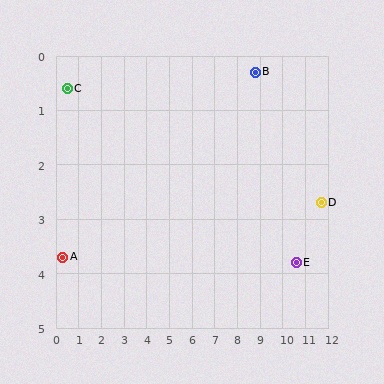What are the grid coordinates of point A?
Point A is at approximately (0.3, 3.7).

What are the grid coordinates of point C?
Point C is at approximately (0.5, 0.6).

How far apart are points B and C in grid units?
Points B and C are about 8.3 grid units apart.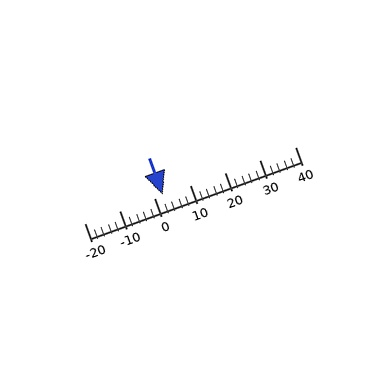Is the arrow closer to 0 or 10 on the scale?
The arrow is closer to 0.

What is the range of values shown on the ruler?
The ruler shows values from -20 to 40.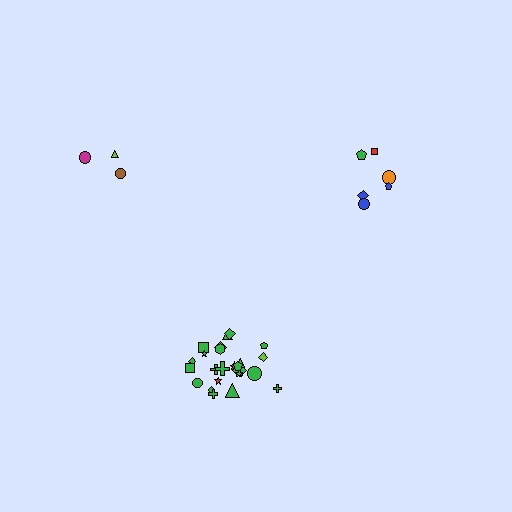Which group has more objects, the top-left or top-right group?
The top-right group.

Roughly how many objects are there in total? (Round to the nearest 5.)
Roughly 35 objects in total.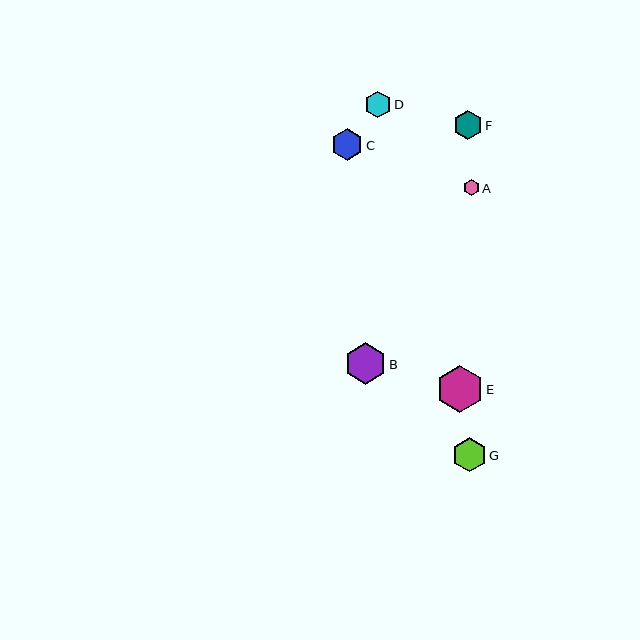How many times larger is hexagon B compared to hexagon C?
Hexagon B is approximately 1.3 times the size of hexagon C.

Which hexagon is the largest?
Hexagon E is the largest with a size of approximately 47 pixels.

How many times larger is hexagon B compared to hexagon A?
Hexagon B is approximately 2.6 times the size of hexagon A.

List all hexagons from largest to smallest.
From largest to smallest: E, B, G, C, F, D, A.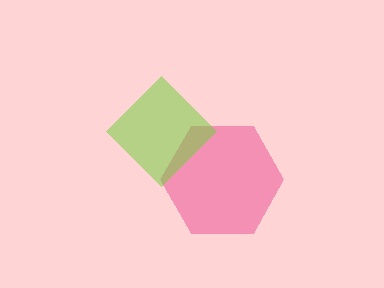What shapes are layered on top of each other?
The layered shapes are: a pink hexagon, a lime diamond.